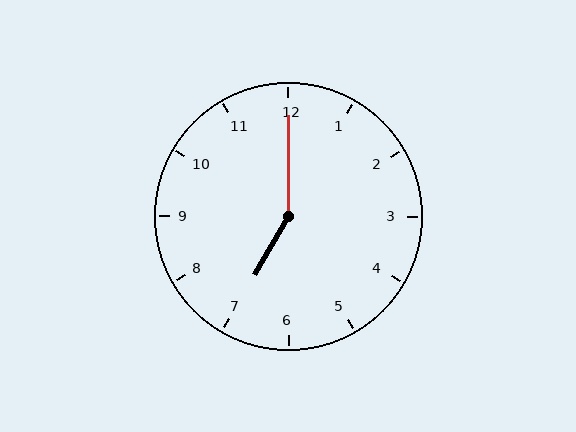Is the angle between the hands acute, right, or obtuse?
It is obtuse.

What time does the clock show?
7:00.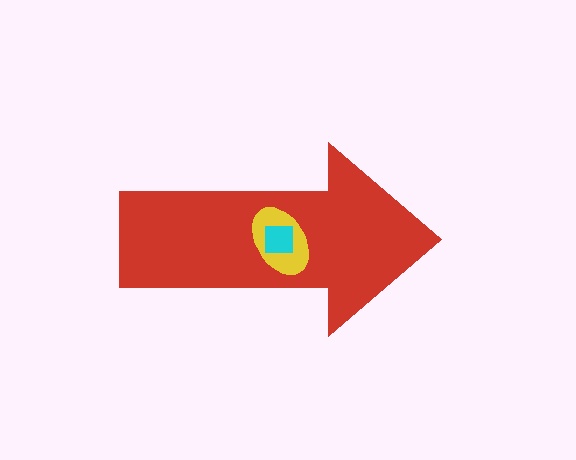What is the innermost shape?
The cyan square.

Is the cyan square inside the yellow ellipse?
Yes.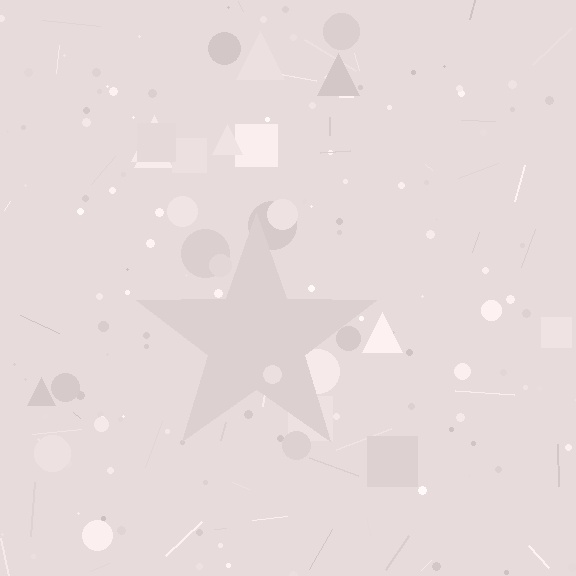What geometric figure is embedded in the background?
A star is embedded in the background.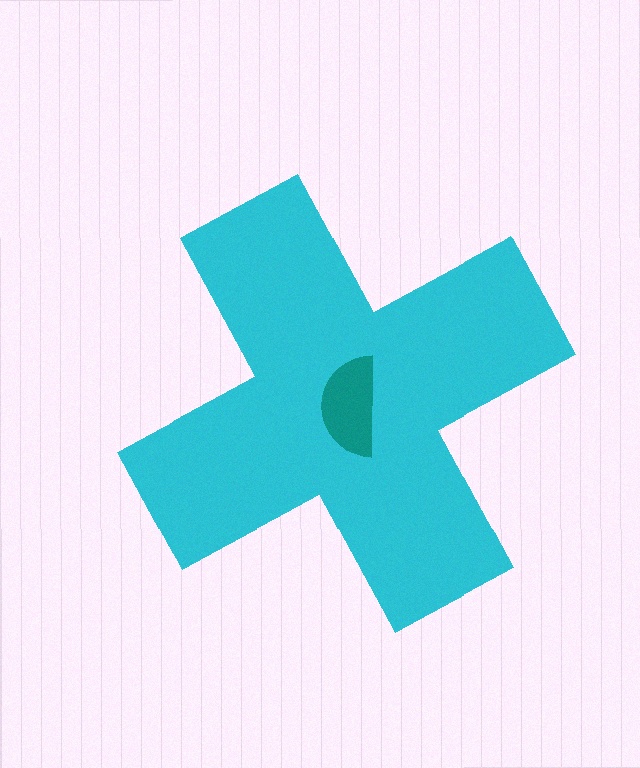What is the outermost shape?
The cyan cross.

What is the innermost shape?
The teal semicircle.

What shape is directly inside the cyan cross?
The teal semicircle.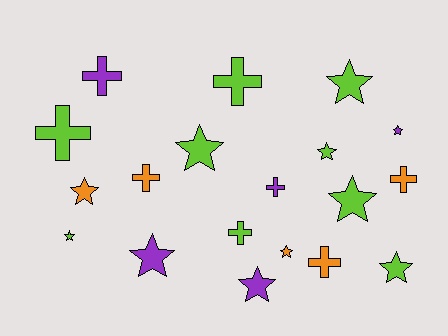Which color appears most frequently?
Lime, with 9 objects.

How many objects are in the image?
There are 19 objects.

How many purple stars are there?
There are 3 purple stars.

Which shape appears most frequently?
Star, with 11 objects.